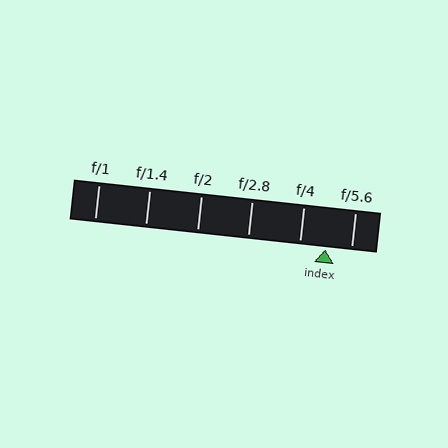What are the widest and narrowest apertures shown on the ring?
The widest aperture shown is f/1 and the narrowest is f/5.6.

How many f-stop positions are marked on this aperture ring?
There are 6 f-stop positions marked.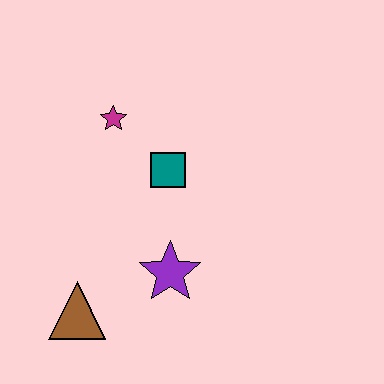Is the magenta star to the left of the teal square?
Yes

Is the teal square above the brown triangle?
Yes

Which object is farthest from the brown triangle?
The magenta star is farthest from the brown triangle.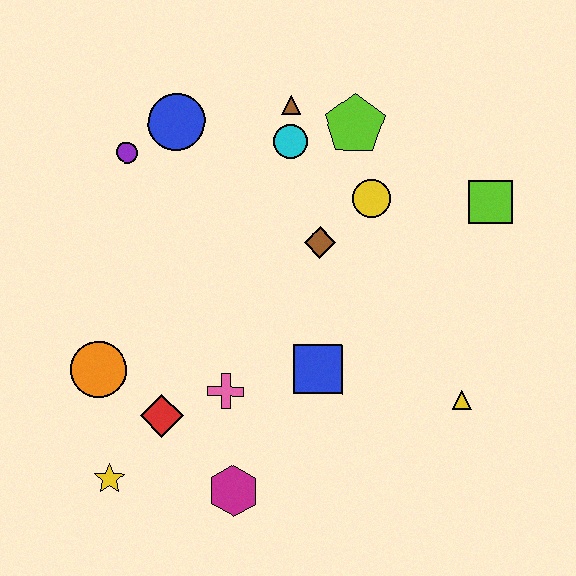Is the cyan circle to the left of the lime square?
Yes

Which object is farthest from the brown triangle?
The yellow star is farthest from the brown triangle.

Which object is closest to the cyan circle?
The brown triangle is closest to the cyan circle.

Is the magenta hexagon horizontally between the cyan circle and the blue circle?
Yes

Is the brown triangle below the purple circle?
No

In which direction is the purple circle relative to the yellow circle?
The purple circle is to the left of the yellow circle.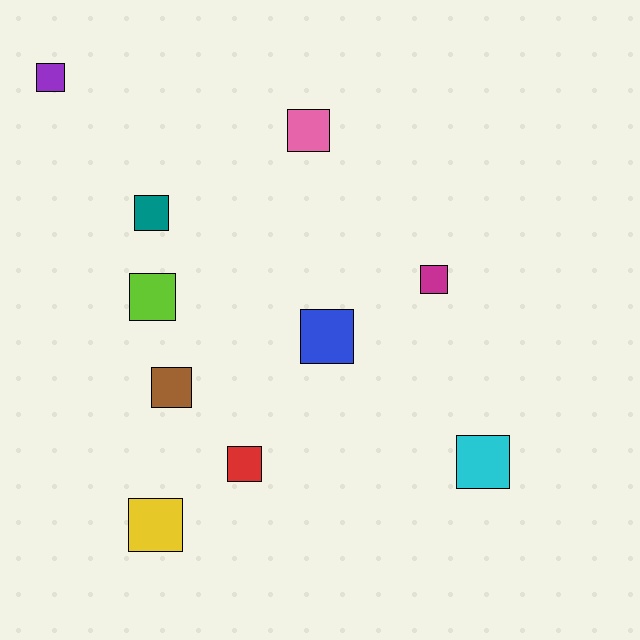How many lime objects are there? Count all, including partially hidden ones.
There is 1 lime object.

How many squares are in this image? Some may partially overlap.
There are 10 squares.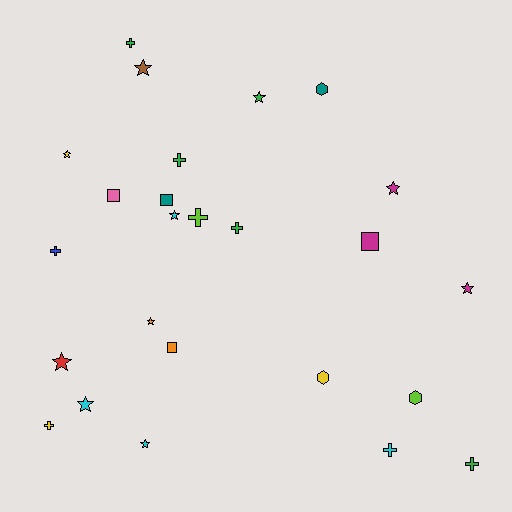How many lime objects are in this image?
There are 2 lime objects.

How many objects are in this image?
There are 25 objects.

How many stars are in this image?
There are 10 stars.